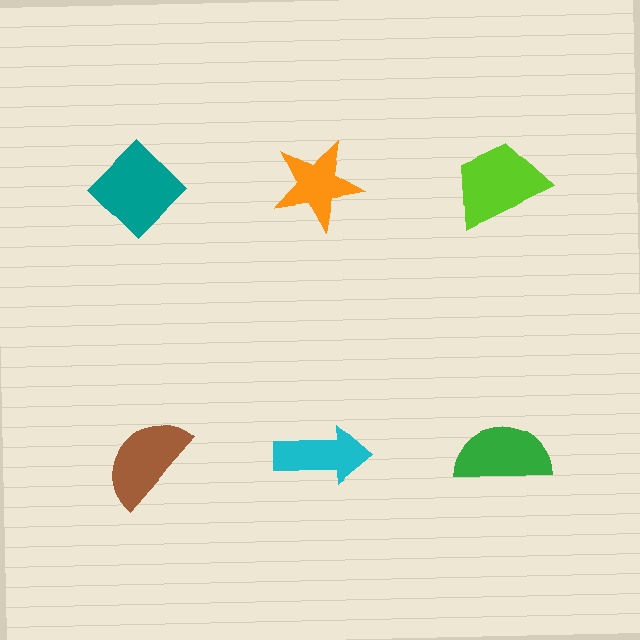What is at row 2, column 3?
A green semicircle.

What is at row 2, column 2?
A cyan arrow.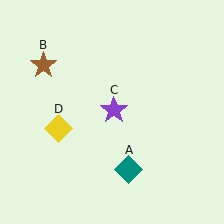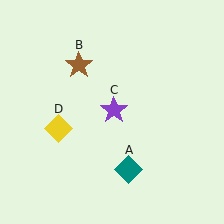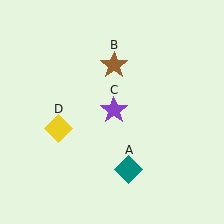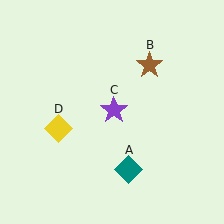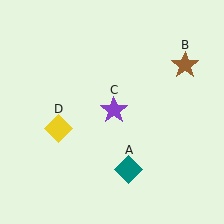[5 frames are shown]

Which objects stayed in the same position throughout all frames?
Teal diamond (object A) and purple star (object C) and yellow diamond (object D) remained stationary.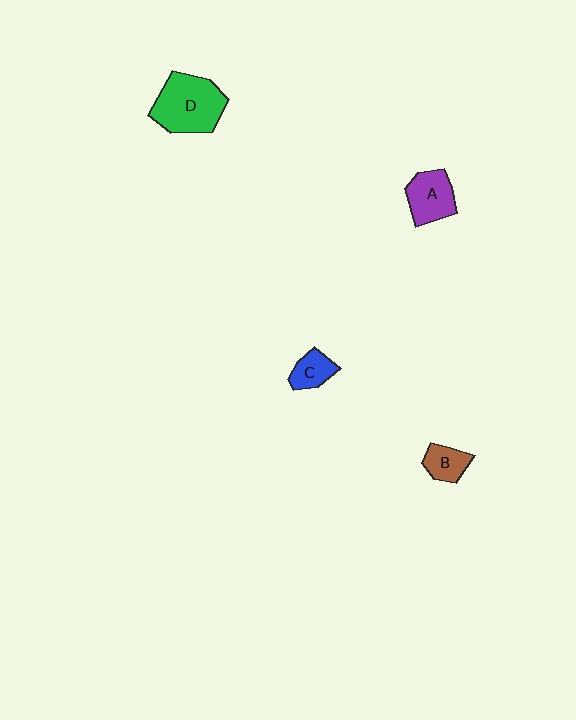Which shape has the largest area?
Shape D (green).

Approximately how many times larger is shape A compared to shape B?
Approximately 1.6 times.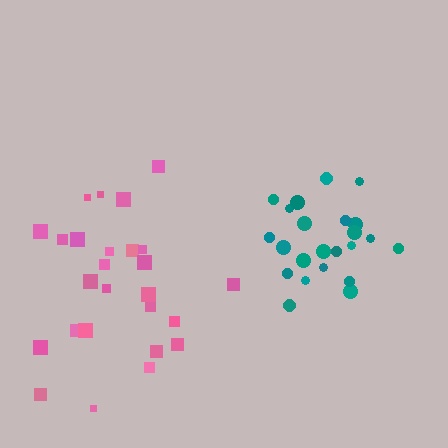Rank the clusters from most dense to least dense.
teal, pink.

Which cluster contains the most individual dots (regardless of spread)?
Pink (26).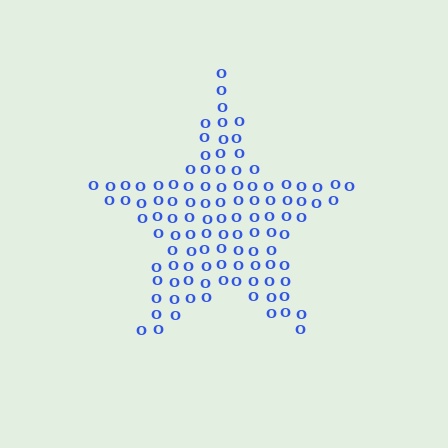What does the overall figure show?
The overall figure shows a star.